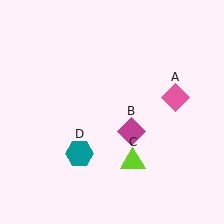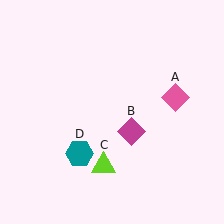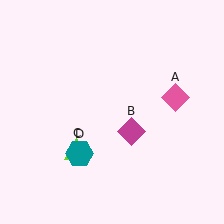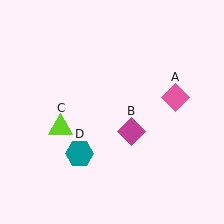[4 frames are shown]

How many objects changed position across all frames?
1 object changed position: lime triangle (object C).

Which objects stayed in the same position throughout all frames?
Pink diamond (object A) and magenta diamond (object B) and teal hexagon (object D) remained stationary.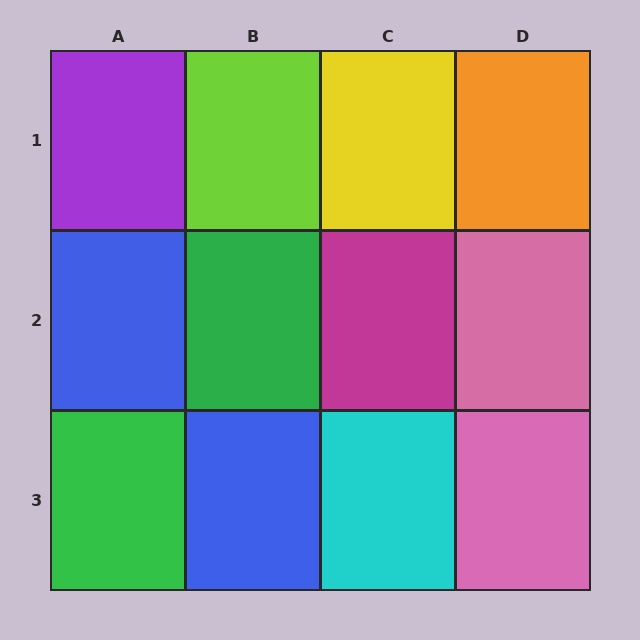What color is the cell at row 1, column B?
Lime.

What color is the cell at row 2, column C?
Magenta.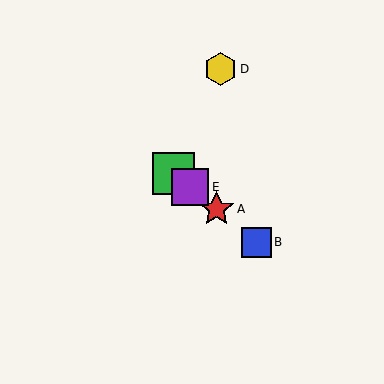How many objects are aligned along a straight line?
4 objects (A, B, C, E) are aligned along a straight line.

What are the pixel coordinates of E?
Object E is at (190, 187).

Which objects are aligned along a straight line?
Objects A, B, C, E are aligned along a straight line.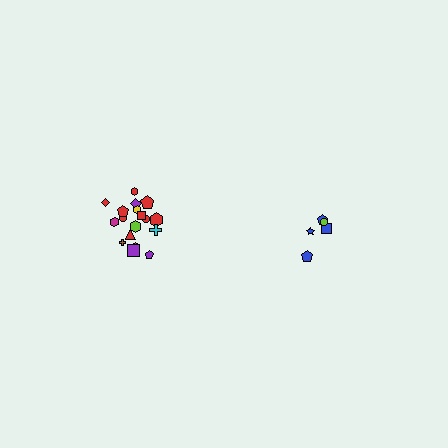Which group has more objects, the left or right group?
The left group.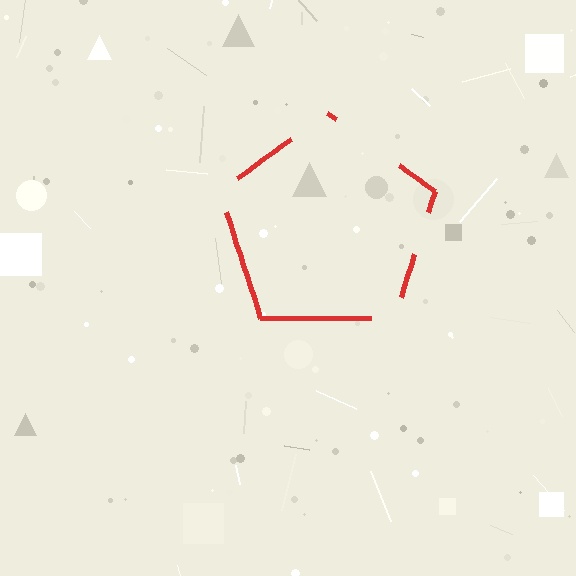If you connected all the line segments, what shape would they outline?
They would outline a pentagon.